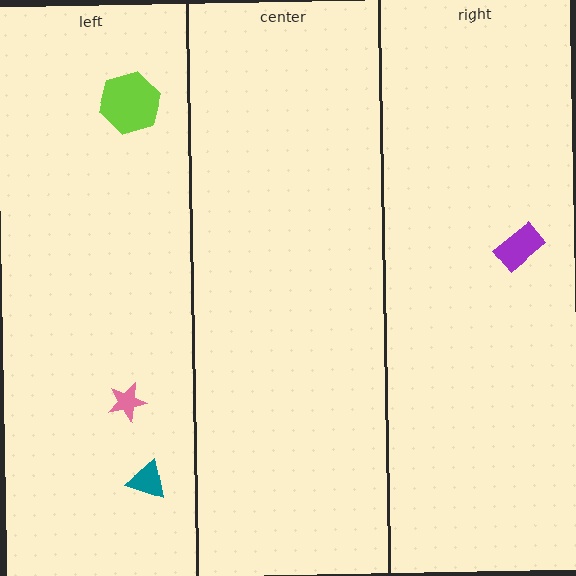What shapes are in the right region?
The purple rectangle.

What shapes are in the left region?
The pink star, the teal triangle, the lime hexagon.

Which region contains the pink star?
The left region.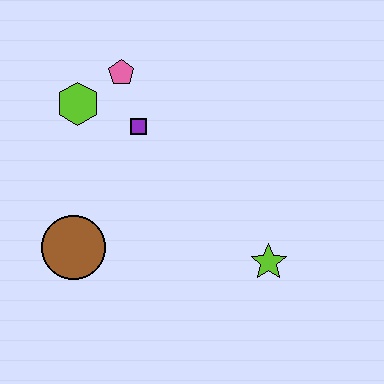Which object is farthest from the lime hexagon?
The lime star is farthest from the lime hexagon.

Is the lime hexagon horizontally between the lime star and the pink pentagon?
No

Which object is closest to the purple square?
The pink pentagon is closest to the purple square.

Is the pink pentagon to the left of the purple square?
Yes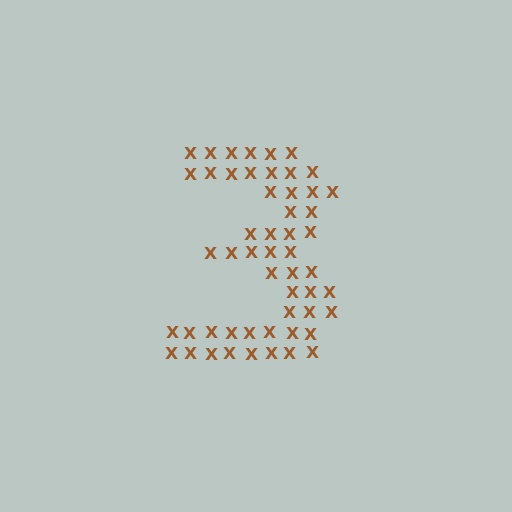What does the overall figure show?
The overall figure shows the digit 3.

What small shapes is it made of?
It is made of small letter X's.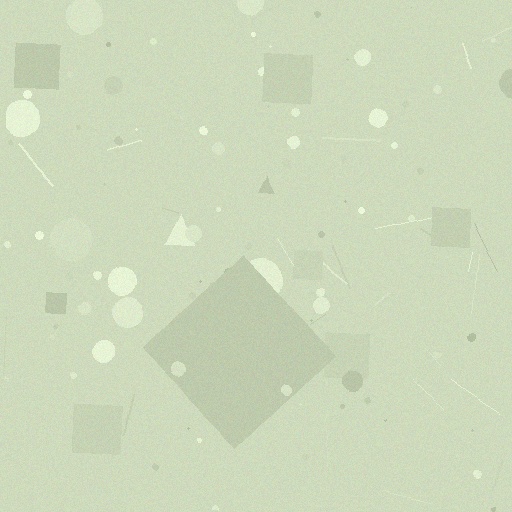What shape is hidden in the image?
A diamond is hidden in the image.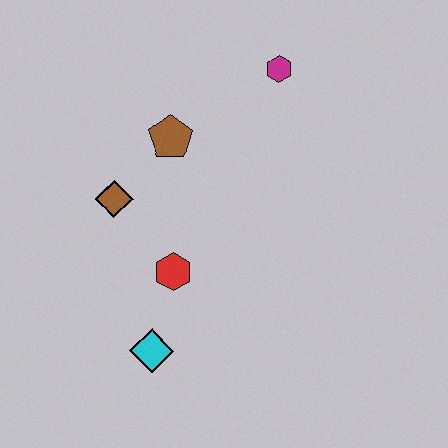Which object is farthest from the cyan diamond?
The magenta hexagon is farthest from the cyan diamond.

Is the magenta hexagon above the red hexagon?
Yes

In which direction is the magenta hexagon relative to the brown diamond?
The magenta hexagon is to the right of the brown diamond.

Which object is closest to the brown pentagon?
The brown diamond is closest to the brown pentagon.